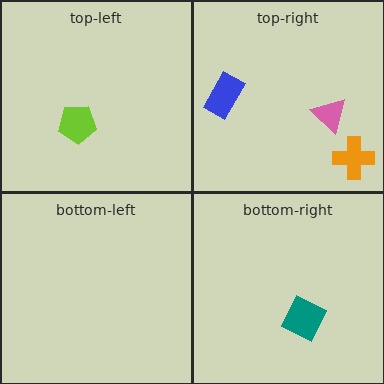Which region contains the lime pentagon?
The top-left region.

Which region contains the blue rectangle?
The top-right region.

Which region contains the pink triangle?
The top-right region.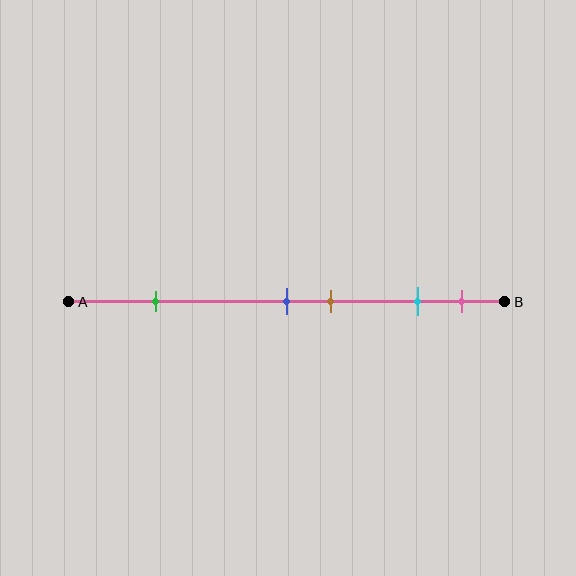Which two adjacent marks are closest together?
The blue and brown marks are the closest adjacent pair.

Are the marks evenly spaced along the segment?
No, the marks are not evenly spaced.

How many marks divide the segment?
There are 5 marks dividing the segment.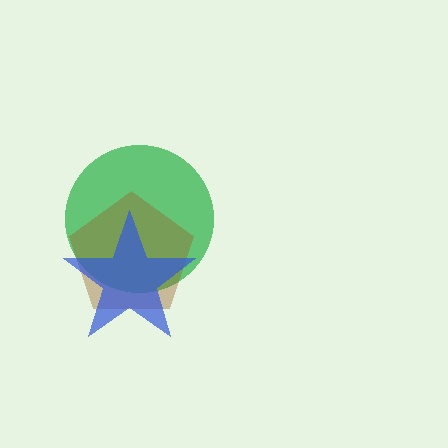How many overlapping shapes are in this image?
There are 3 overlapping shapes in the image.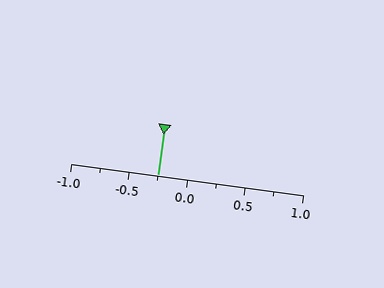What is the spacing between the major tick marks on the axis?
The major ticks are spaced 0.5 apart.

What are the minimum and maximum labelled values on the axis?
The axis runs from -1.0 to 1.0.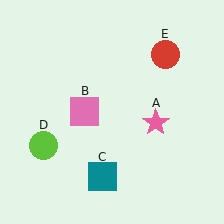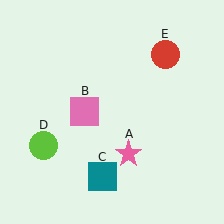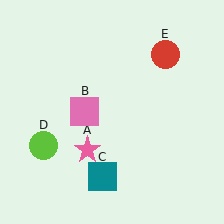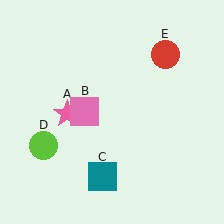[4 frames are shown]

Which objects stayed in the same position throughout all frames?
Pink square (object B) and teal square (object C) and lime circle (object D) and red circle (object E) remained stationary.